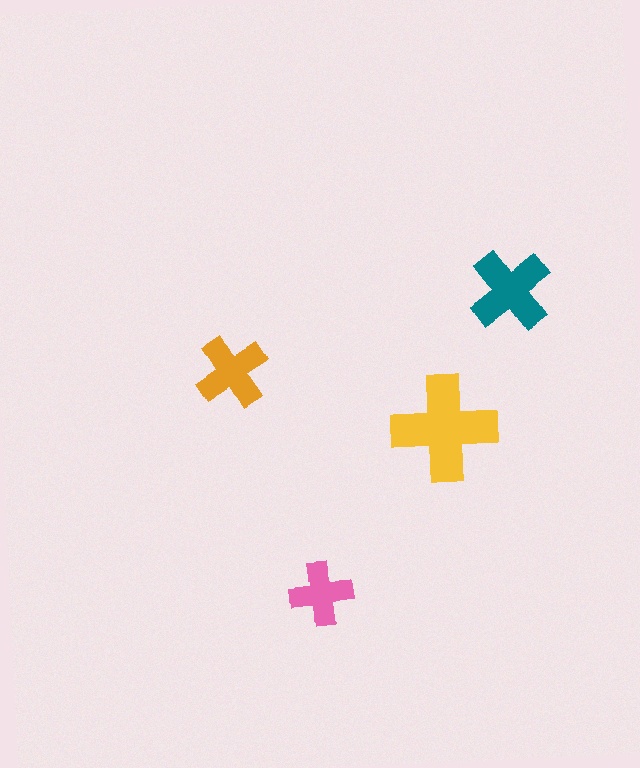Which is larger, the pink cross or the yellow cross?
The yellow one.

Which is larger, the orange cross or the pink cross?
The orange one.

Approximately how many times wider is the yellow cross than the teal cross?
About 1.5 times wider.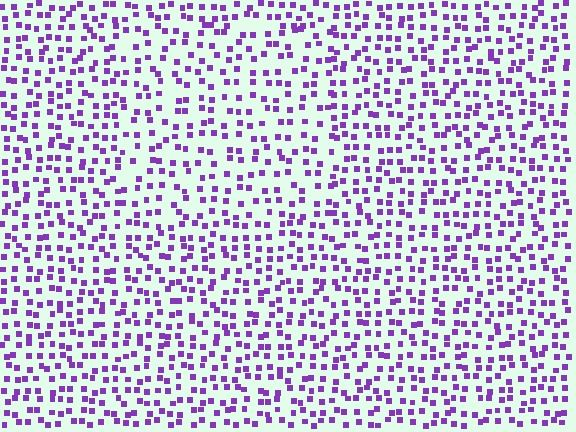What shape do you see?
I see a rectangle.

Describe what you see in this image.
The image contains small purple elements arranged at two different densities. A rectangle-shaped region is visible where the elements are less densely packed than the surrounding area.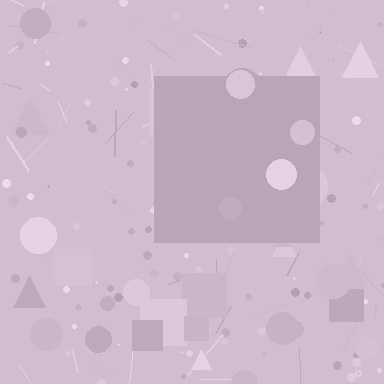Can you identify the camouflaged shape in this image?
The camouflaged shape is a square.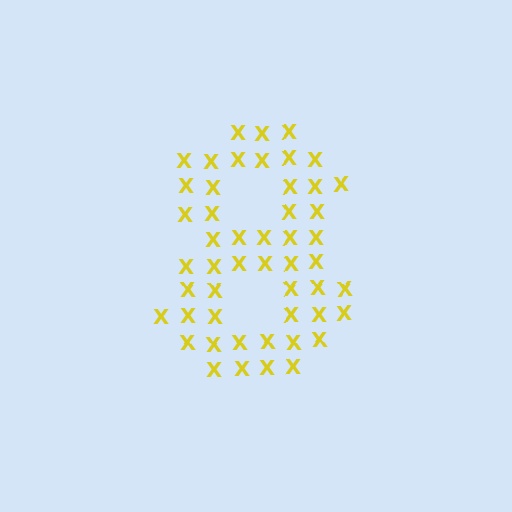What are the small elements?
The small elements are letter X's.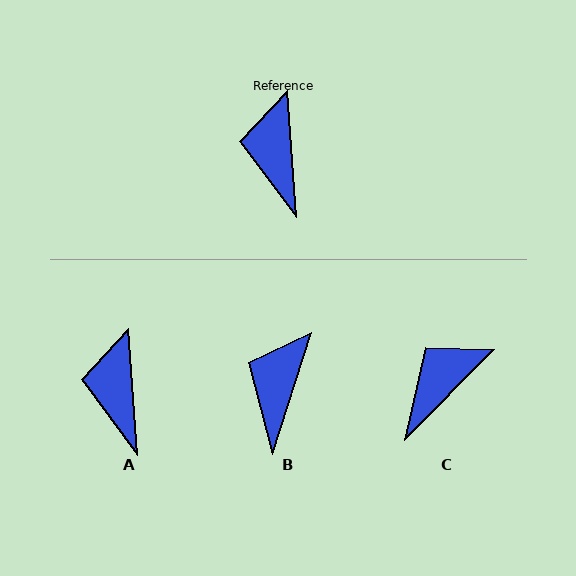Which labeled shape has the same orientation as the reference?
A.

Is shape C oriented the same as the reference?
No, it is off by about 49 degrees.